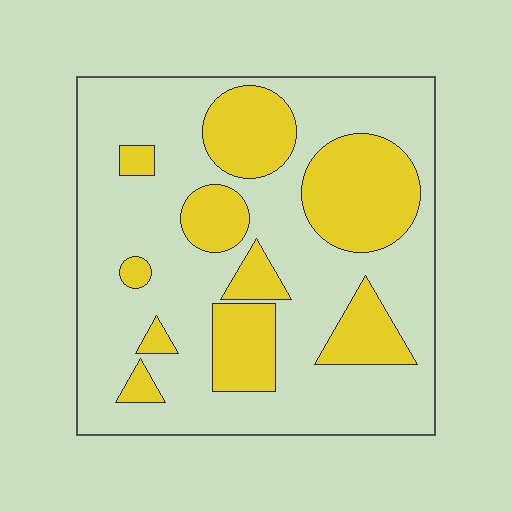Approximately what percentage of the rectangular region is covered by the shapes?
Approximately 30%.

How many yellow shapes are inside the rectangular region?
10.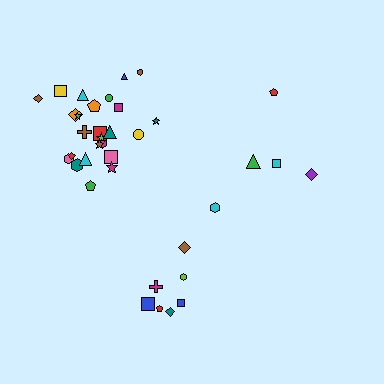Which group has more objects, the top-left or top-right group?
The top-left group.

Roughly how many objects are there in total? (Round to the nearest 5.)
Roughly 35 objects in total.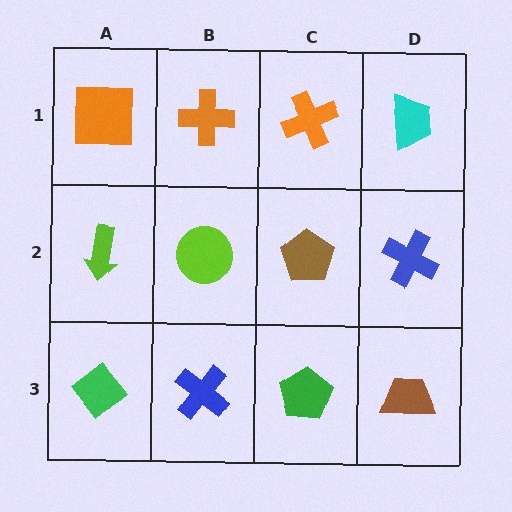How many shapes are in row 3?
4 shapes.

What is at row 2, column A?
A lime arrow.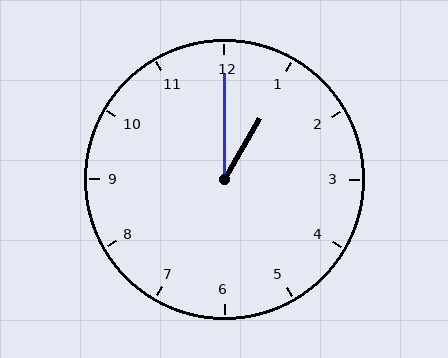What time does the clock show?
1:00.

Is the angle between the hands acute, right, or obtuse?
It is acute.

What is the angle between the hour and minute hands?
Approximately 30 degrees.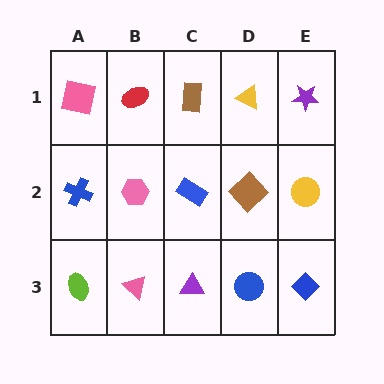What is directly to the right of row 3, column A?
A pink triangle.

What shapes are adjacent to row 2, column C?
A brown rectangle (row 1, column C), a purple triangle (row 3, column C), a pink hexagon (row 2, column B), a brown diamond (row 2, column D).